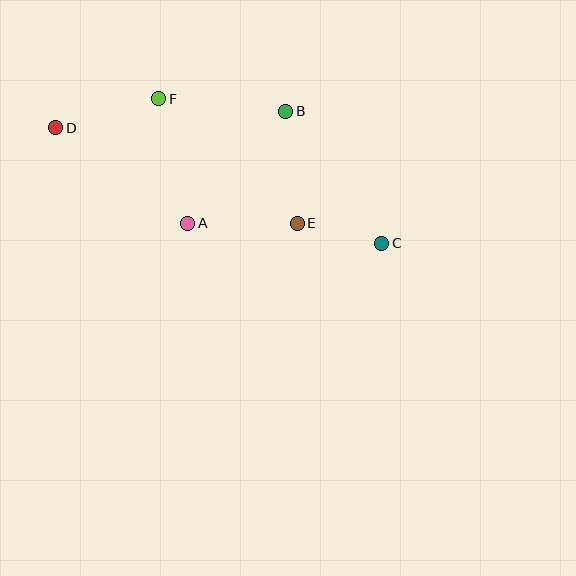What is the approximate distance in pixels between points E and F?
The distance between E and F is approximately 186 pixels.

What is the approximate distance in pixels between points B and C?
The distance between B and C is approximately 163 pixels.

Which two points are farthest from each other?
Points C and D are farthest from each other.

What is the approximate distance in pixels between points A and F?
The distance between A and F is approximately 128 pixels.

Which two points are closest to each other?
Points C and E are closest to each other.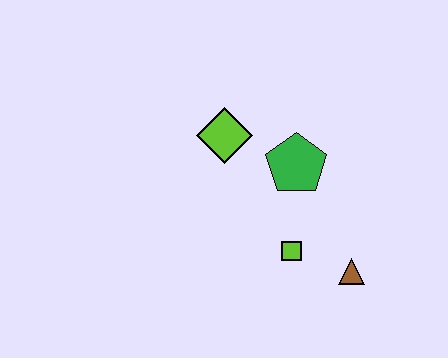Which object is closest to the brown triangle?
The lime square is closest to the brown triangle.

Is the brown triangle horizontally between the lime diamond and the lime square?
No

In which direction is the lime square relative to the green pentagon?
The lime square is below the green pentagon.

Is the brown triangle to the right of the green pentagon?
Yes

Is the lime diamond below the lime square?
No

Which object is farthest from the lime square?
The lime diamond is farthest from the lime square.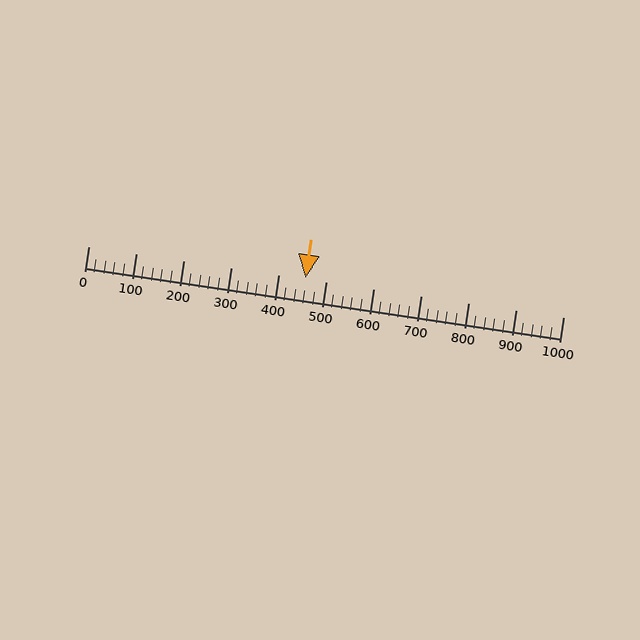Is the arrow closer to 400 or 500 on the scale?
The arrow is closer to 500.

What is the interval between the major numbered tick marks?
The major tick marks are spaced 100 units apart.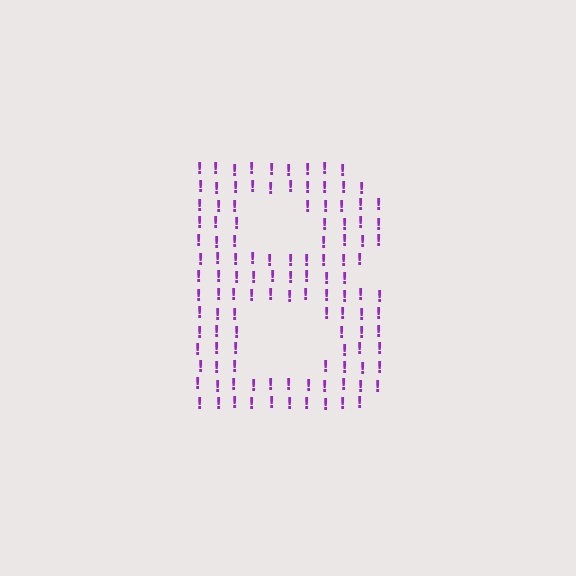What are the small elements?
The small elements are exclamation marks.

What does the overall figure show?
The overall figure shows the letter B.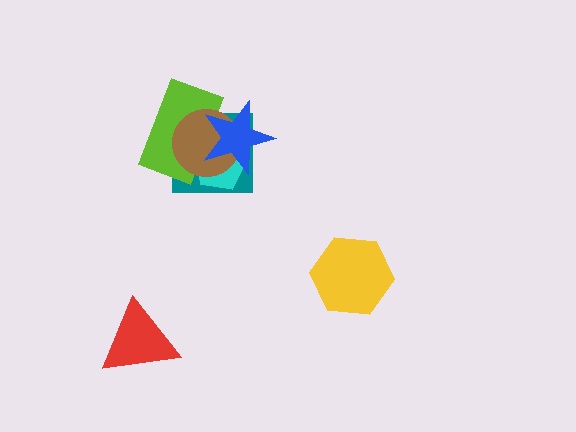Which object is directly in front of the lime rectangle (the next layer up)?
The brown circle is directly in front of the lime rectangle.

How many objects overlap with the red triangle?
0 objects overlap with the red triangle.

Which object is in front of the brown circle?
The blue star is in front of the brown circle.